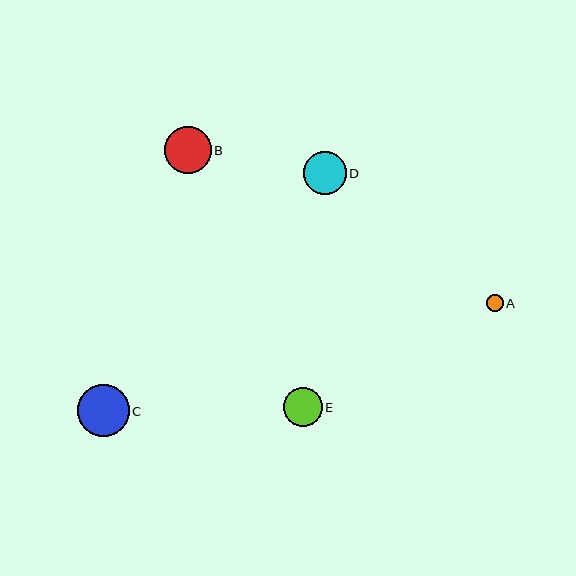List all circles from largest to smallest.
From largest to smallest: C, B, D, E, A.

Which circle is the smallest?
Circle A is the smallest with a size of approximately 17 pixels.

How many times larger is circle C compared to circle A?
Circle C is approximately 3.1 times the size of circle A.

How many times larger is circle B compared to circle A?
Circle B is approximately 2.8 times the size of circle A.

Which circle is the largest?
Circle C is the largest with a size of approximately 51 pixels.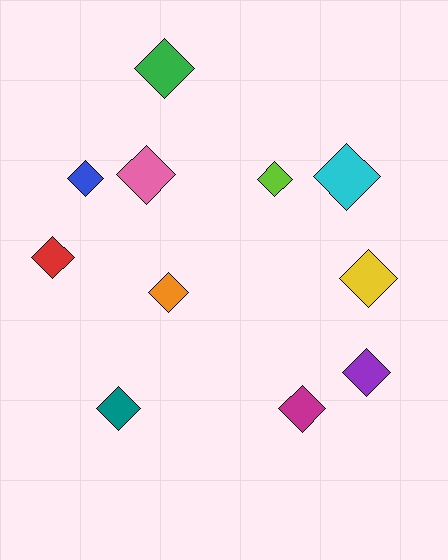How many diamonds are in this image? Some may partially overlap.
There are 11 diamonds.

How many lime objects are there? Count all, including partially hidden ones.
There is 1 lime object.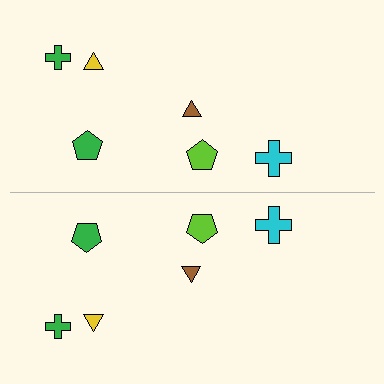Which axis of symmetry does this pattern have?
The pattern has a horizontal axis of symmetry running through the center of the image.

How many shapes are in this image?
There are 12 shapes in this image.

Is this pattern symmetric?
Yes, this pattern has bilateral (reflection) symmetry.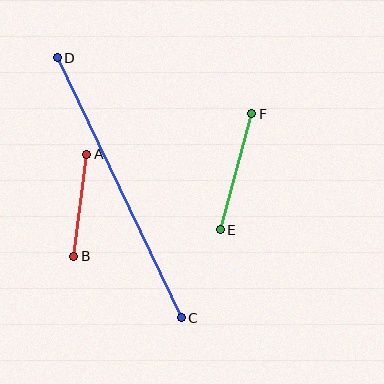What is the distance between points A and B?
The distance is approximately 103 pixels.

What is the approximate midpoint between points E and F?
The midpoint is at approximately (236, 172) pixels.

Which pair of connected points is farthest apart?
Points C and D are farthest apart.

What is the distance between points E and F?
The distance is approximately 121 pixels.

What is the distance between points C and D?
The distance is approximately 288 pixels.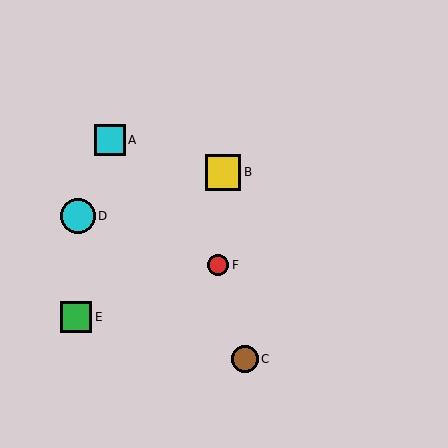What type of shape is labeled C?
Shape C is a brown circle.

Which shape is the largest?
The yellow square (labeled B) is the largest.